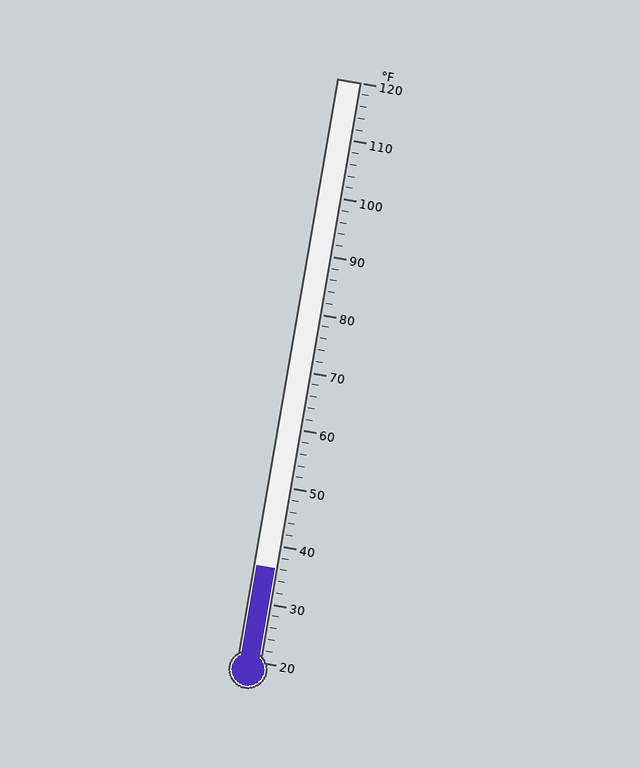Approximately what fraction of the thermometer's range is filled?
The thermometer is filled to approximately 15% of its range.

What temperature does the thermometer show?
The thermometer shows approximately 36°F.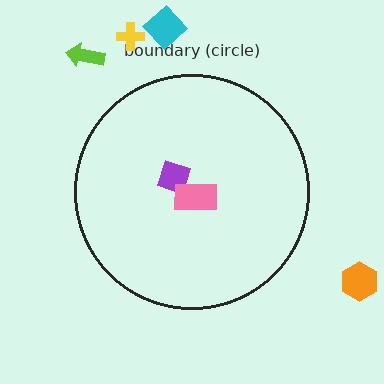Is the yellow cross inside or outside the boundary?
Outside.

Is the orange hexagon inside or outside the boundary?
Outside.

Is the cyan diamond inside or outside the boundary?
Outside.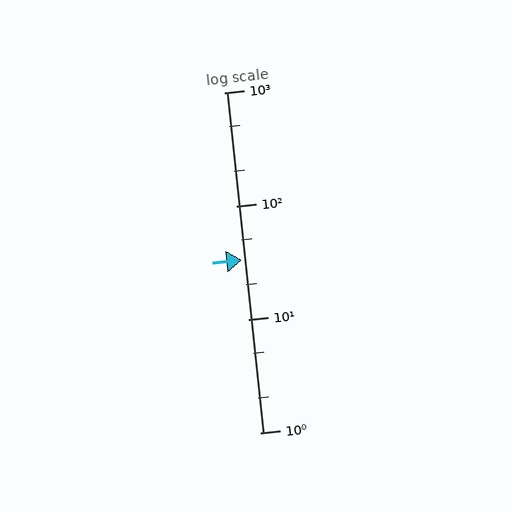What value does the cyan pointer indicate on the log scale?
The pointer indicates approximately 33.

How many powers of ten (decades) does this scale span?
The scale spans 3 decades, from 1 to 1000.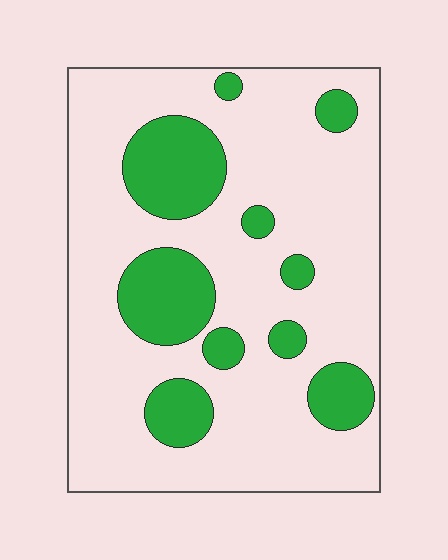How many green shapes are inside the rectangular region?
10.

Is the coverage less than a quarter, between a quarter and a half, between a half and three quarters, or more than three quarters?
Less than a quarter.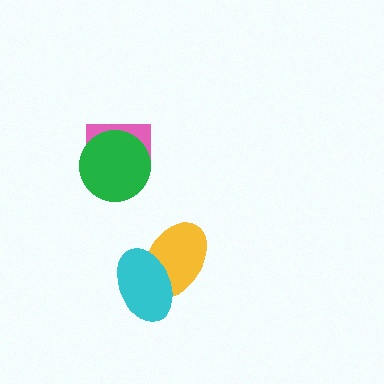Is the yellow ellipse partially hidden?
Yes, it is partially covered by another shape.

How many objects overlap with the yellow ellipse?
1 object overlaps with the yellow ellipse.